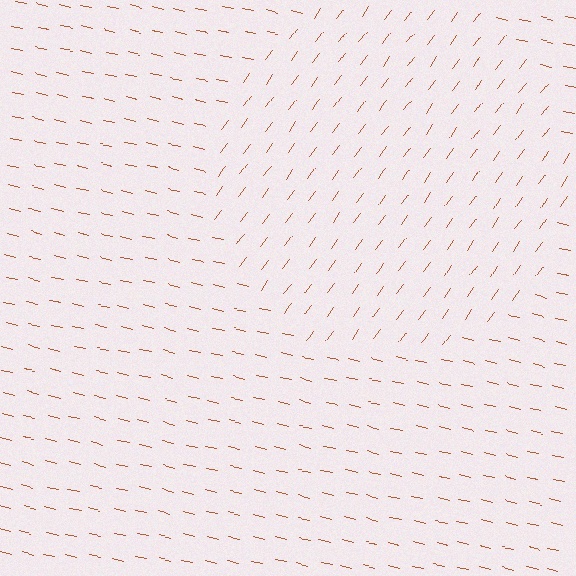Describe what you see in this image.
The image is filled with small brown line segments. A circle region in the image has lines oriented differently from the surrounding lines, creating a visible texture boundary.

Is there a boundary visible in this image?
Yes, there is a texture boundary formed by a change in line orientation.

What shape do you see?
I see a circle.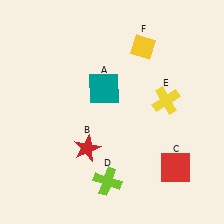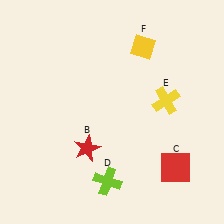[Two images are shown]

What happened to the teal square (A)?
The teal square (A) was removed in Image 2. It was in the top-left area of Image 1.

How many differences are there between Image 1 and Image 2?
There is 1 difference between the two images.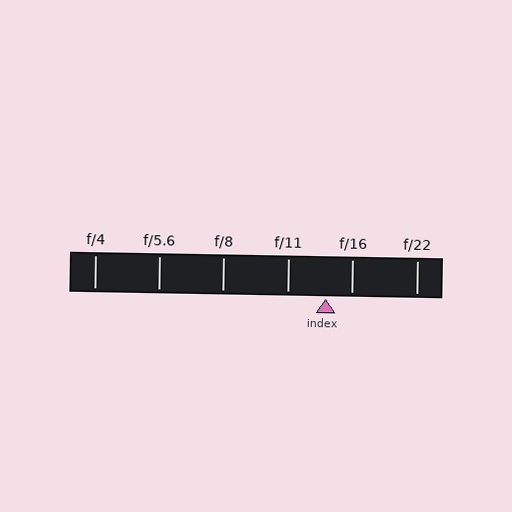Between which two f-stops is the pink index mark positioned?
The index mark is between f/11 and f/16.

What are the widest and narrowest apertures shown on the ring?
The widest aperture shown is f/4 and the narrowest is f/22.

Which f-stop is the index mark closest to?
The index mark is closest to f/16.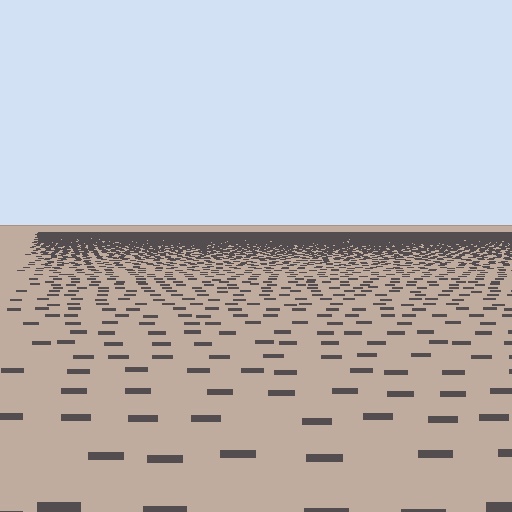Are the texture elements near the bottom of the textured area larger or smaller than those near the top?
Larger. Near the bottom, elements are closer to the viewer and appear at a bigger on-screen size.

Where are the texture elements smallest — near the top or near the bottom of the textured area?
Near the top.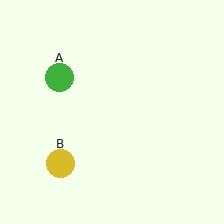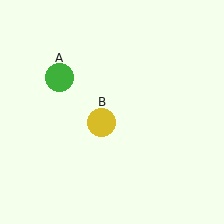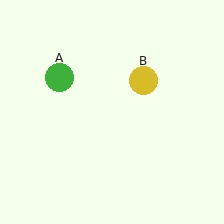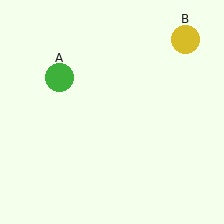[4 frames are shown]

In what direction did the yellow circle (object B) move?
The yellow circle (object B) moved up and to the right.